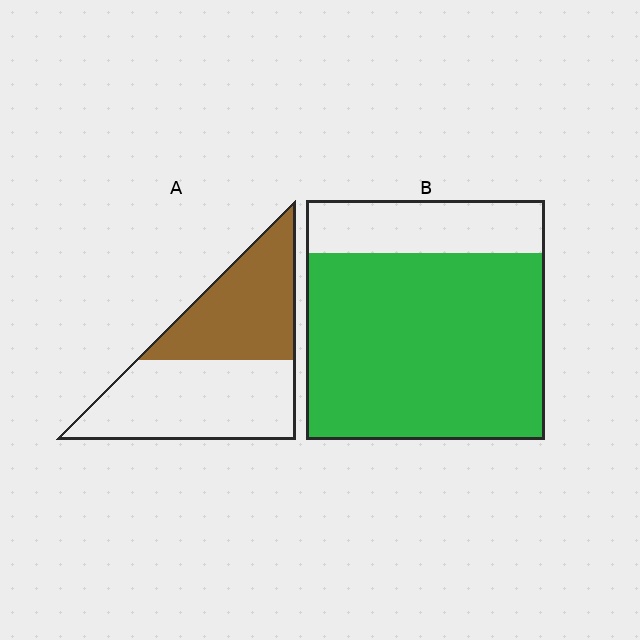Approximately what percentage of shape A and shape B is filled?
A is approximately 45% and B is approximately 80%.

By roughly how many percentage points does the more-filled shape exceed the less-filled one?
By roughly 35 percentage points (B over A).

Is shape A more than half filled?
No.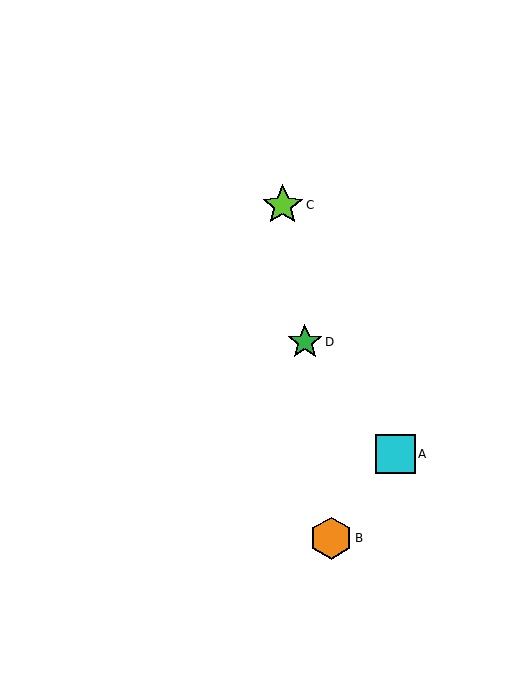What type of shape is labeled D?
Shape D is a green star.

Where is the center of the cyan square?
The center of the cyan square is at (396, 454).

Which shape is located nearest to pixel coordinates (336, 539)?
The orange hexagon (labeled B) at (331, 538) is nearest to that location.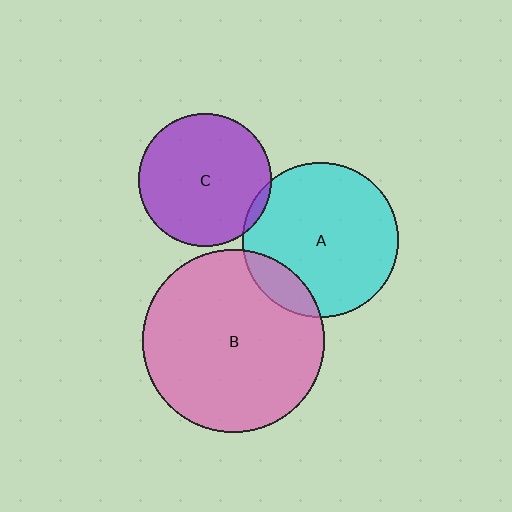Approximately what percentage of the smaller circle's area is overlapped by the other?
Approximately 15%.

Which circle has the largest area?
Circle B (pink).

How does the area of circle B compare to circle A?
Approximately 1.4 times.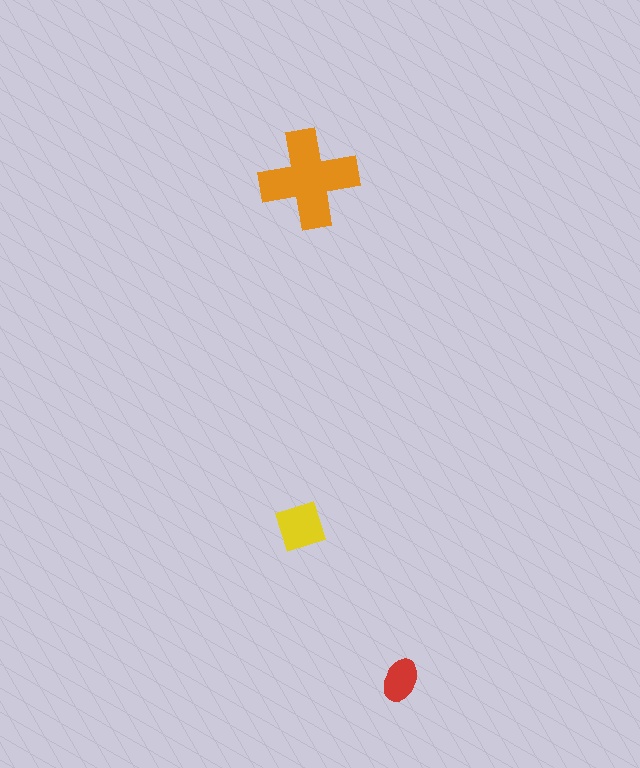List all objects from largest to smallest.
The orange cross, the yellow square, the red ellipse.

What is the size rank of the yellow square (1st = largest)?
2nd.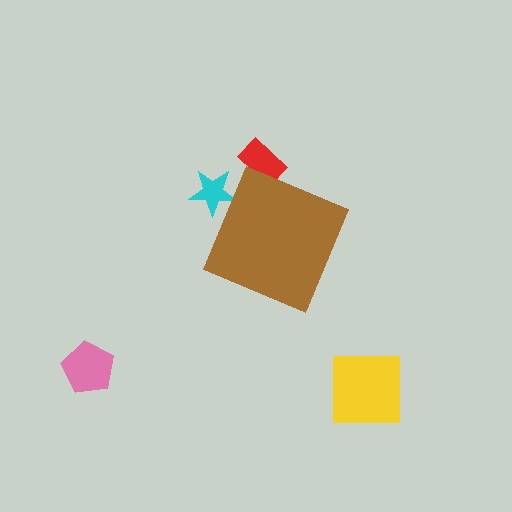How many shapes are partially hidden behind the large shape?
2 shapes are partially hidden.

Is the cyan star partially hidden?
Yes, the cyan star is partially hidden behind the brown diamond.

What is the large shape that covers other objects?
A brown diamond.